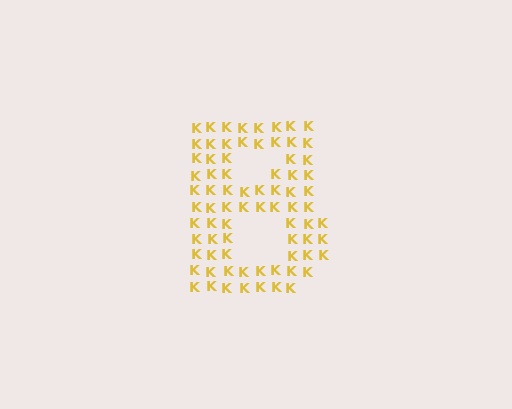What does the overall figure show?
The overall figure shows the letter B.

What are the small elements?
The small elements are letter K's.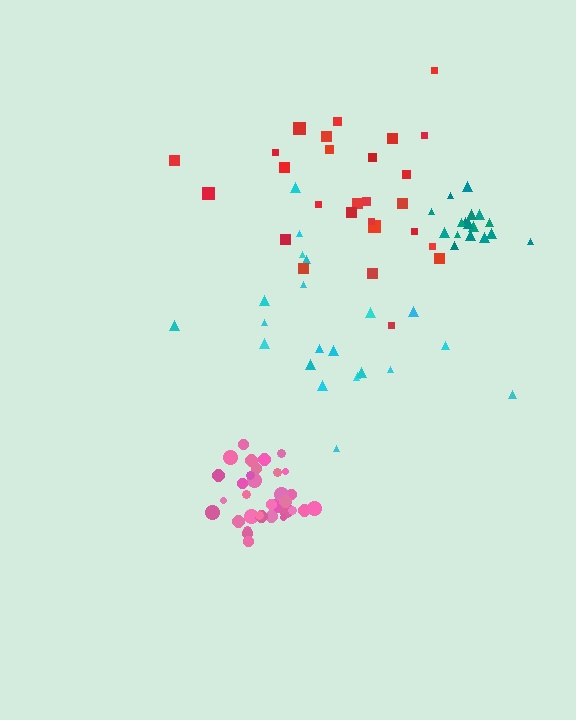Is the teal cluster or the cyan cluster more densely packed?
Teal.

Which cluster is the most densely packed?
Pink.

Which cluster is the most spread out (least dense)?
Cyan.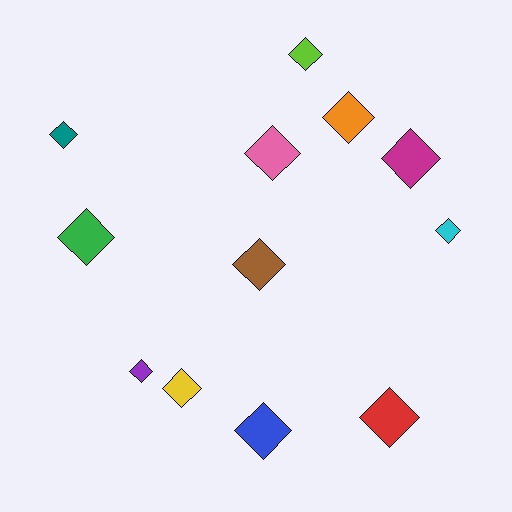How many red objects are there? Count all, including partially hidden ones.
There is 1 red object.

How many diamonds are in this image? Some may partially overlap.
There are 12 diamonds.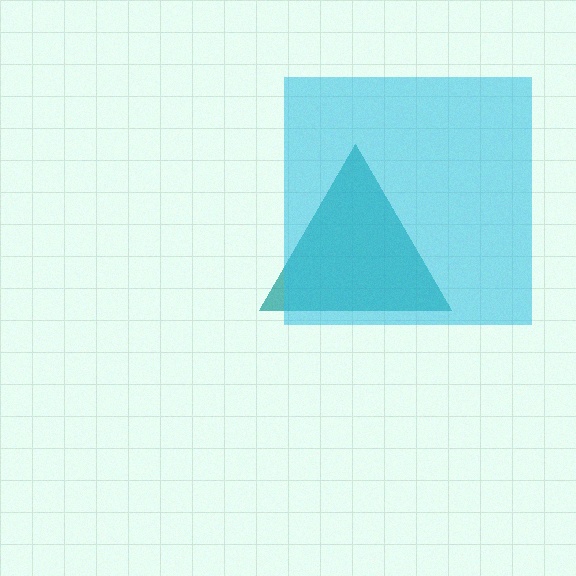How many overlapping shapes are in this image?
There are 2 overlapping shapes in the image.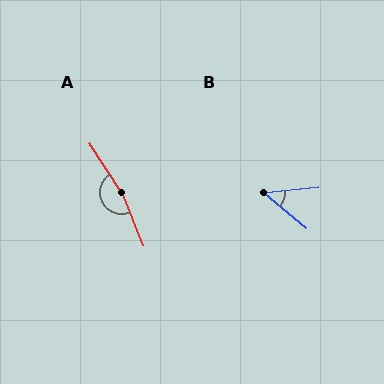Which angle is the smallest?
B, at approximately 46 degrees.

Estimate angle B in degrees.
Approximately 46 degrees.